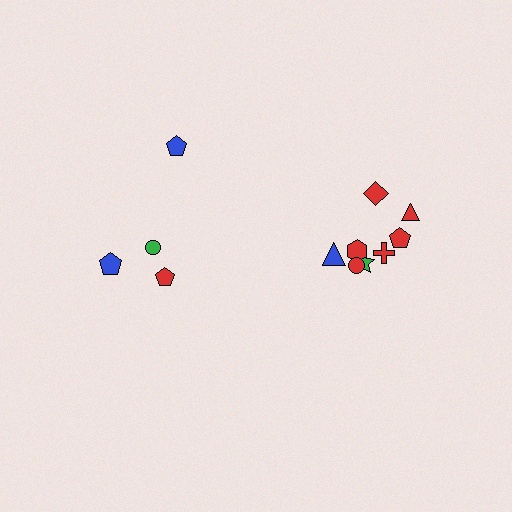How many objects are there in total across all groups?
There are 12 objects.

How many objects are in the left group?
There are 4 objects.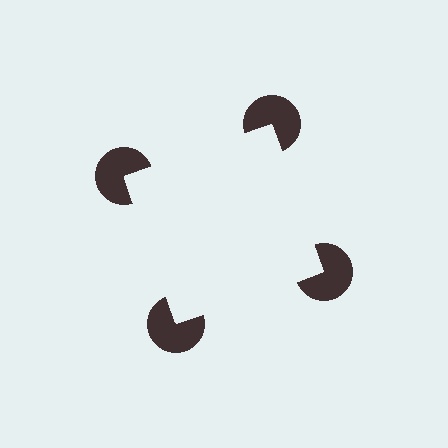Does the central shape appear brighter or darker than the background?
It typically appears slightly brighter than the background, even though no actual brightness change is drawn.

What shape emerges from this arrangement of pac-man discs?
An illusory square — its edges are inferred from the aligned wedge cuts in the pac-man discs, not physically drawn.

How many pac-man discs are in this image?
There are 4 — one at each vertex of the illusory square.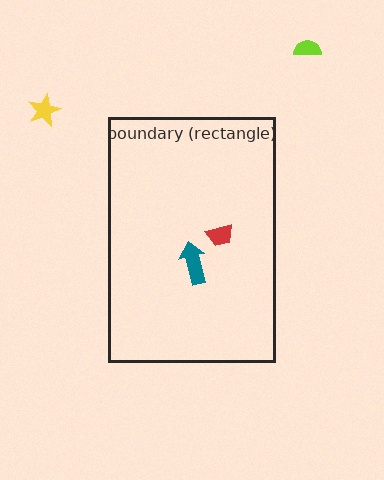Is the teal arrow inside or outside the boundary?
Inside.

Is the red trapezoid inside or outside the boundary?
Inside.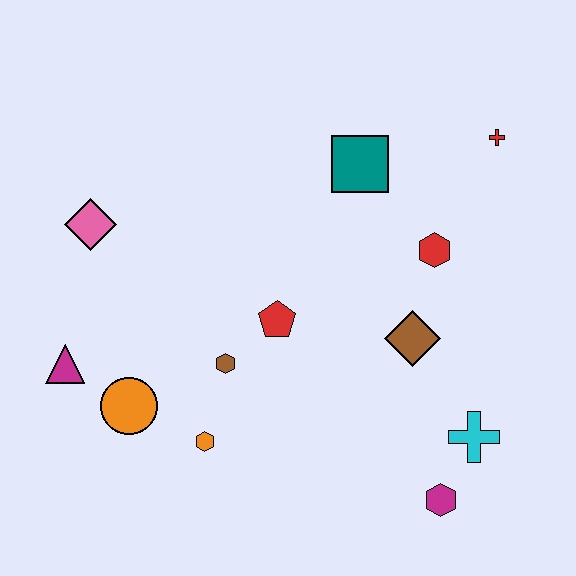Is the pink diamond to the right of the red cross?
No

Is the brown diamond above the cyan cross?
Yes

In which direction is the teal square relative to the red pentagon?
The teal square is above the red pentagon.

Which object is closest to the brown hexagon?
The red pentagon is closest to the brown hexagon.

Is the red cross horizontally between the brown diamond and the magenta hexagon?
No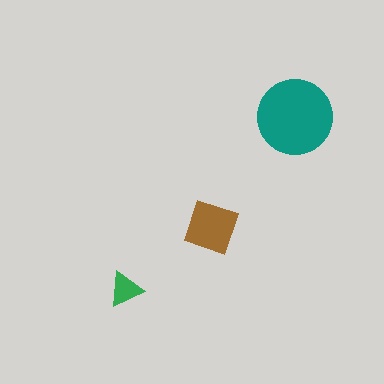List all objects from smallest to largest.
The green triangle, the brown diamond, the teal circle.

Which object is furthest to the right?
The teal circle is rightmost.